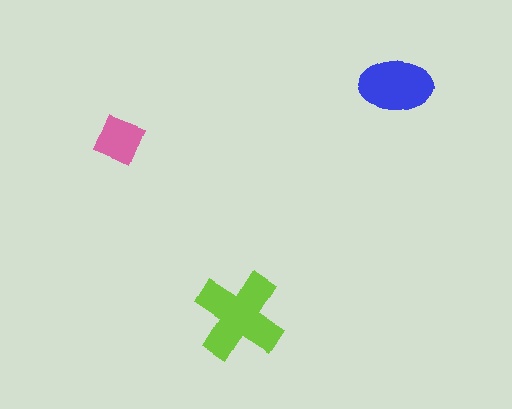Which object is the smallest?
The pink square.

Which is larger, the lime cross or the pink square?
The lime cross.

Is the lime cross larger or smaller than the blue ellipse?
Larger.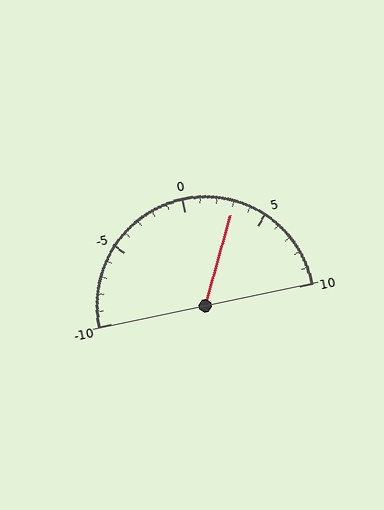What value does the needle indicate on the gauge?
The needle indicates approximately 3.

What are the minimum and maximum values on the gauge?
The gauge ranges from -10 to 10.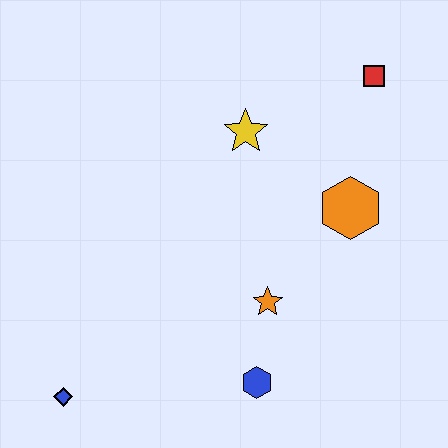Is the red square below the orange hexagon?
No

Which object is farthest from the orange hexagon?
The blue diamond is farthest from the orange hexagon.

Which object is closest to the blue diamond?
The blue hexagon is closest to the blue diamond.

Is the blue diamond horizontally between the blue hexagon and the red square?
No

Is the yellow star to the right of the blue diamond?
Yes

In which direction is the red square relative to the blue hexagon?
The red square is above the blue hexagon.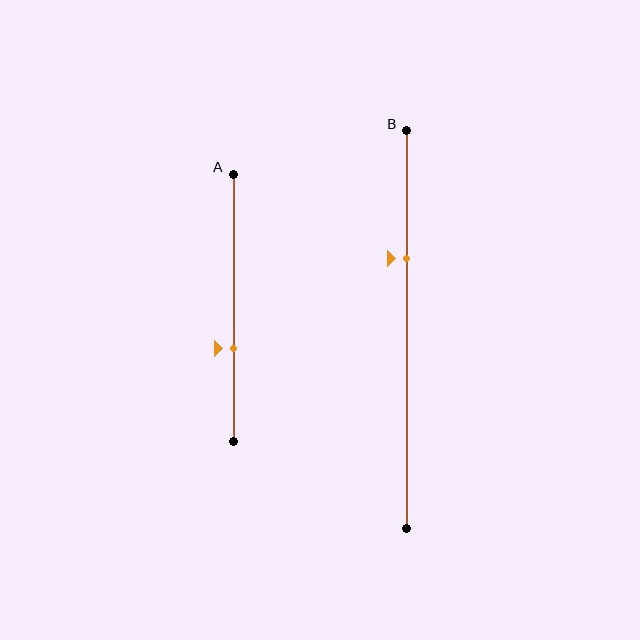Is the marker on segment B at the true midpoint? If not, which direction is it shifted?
No, the marker on segment B is shifted upward by about 18% of the segment length.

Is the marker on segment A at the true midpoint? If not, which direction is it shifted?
No, the marker on segment A is shifted downward by about 15% of the segment length.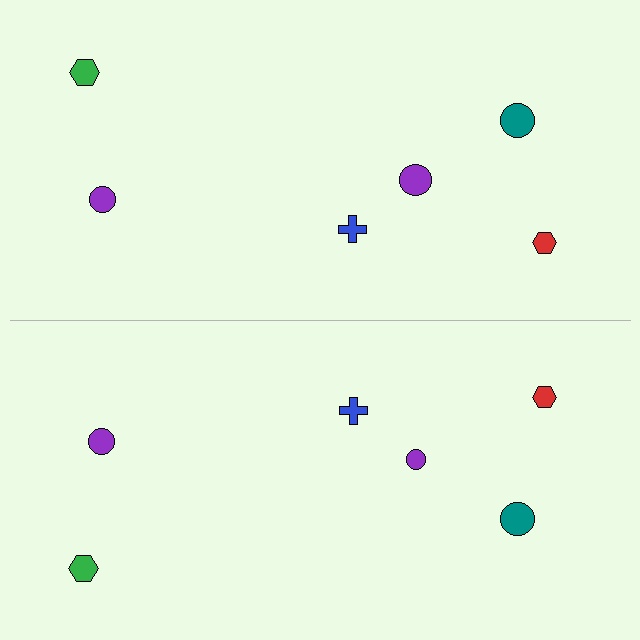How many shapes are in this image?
There are 12 shapes in this image.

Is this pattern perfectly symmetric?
No, the pattern is not perfectly symmetric. The purple circle on the bottom side has a different size than its mirror counterpart.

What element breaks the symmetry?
The purple circle on the bottom side has a different size than its mirror counterpart.